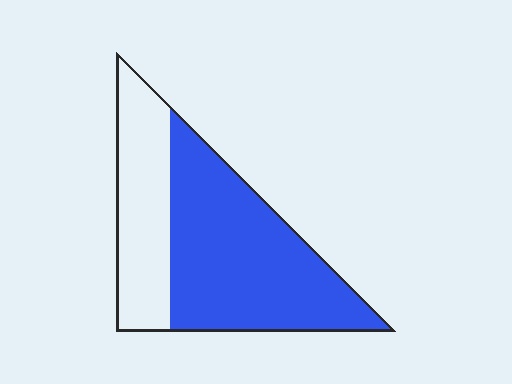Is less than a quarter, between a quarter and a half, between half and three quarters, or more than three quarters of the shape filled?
Between half and three quarters.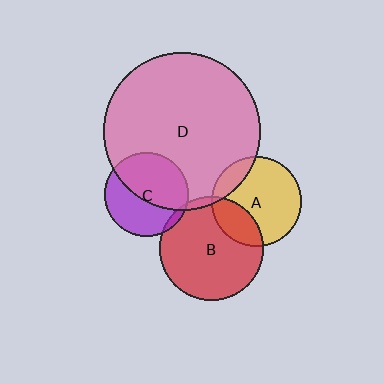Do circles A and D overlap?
Yes.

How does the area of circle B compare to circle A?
Approximately 1.3 times.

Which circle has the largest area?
Circle D (pink).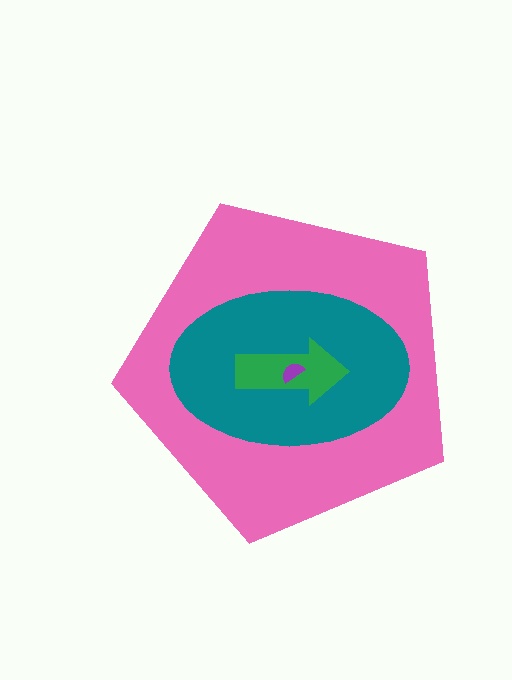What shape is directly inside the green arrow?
The purple semicircle.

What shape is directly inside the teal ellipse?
The green arrow.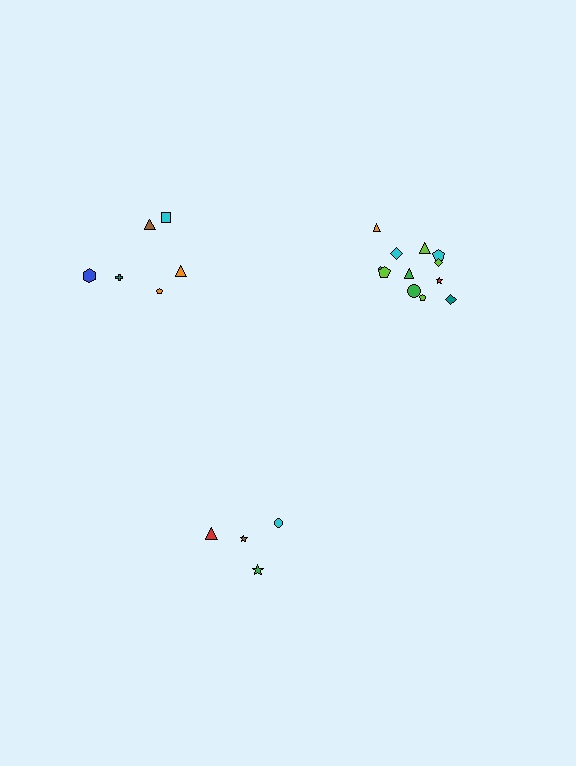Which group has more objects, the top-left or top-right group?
The top-right group.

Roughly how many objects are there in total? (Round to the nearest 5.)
Roughly 20 objects in total.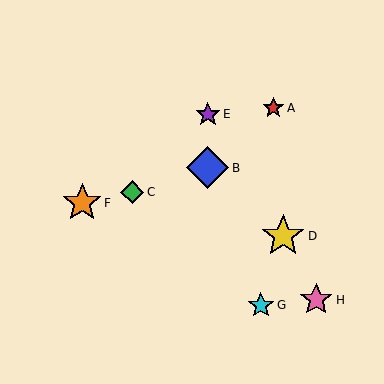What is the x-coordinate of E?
Object E is at x≈208.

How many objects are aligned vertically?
2 objects (B, E) are aligned vertically.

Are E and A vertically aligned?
No, E is at x≈208 and A is at x≈273.